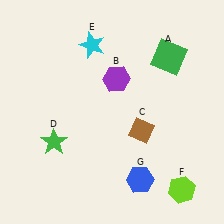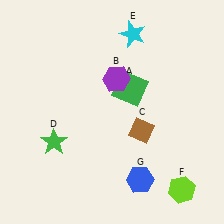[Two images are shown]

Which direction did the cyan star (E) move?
The cyan star (E) moved right.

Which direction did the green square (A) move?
The green square (A) moved left.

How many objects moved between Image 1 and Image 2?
2 objects moved between the two images.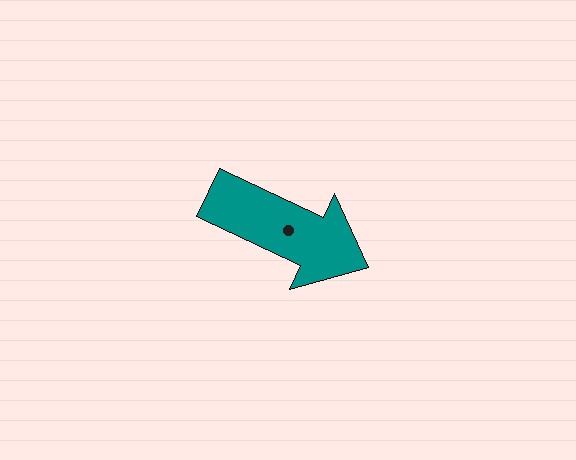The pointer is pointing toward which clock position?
Roughly 4 o'clock.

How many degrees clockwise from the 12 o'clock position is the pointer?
Approximately 115 degrees.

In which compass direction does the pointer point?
Southeast.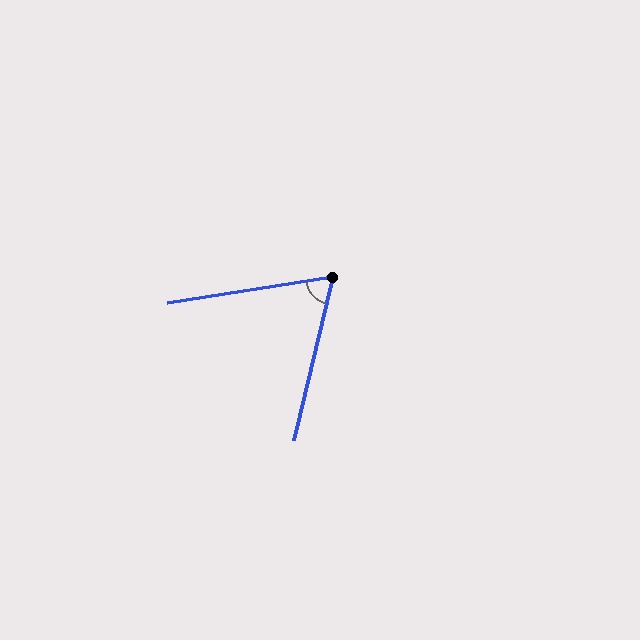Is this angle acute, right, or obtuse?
It is acute.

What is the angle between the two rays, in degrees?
Approximately 68 degrees.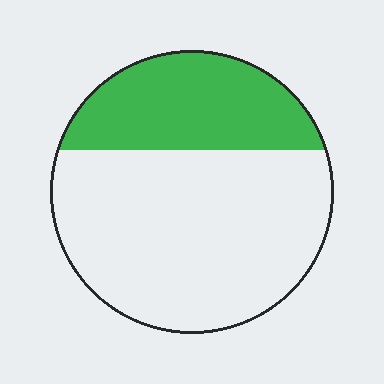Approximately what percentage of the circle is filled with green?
Approximately 30%.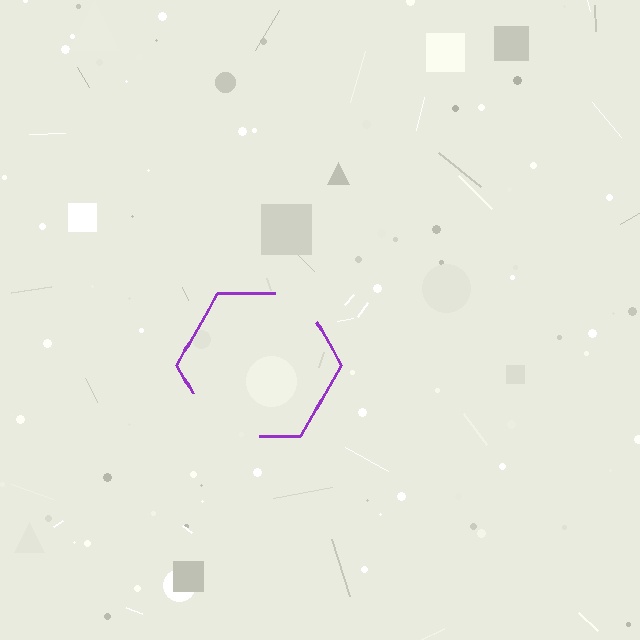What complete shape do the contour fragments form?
The contour fragments form a hexagon.